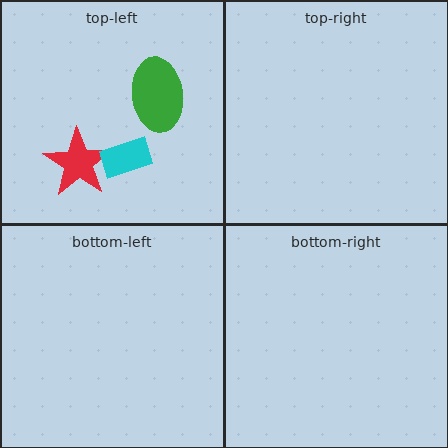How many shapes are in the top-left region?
3.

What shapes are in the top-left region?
The red star, the cyan rectangle, the green ellipse.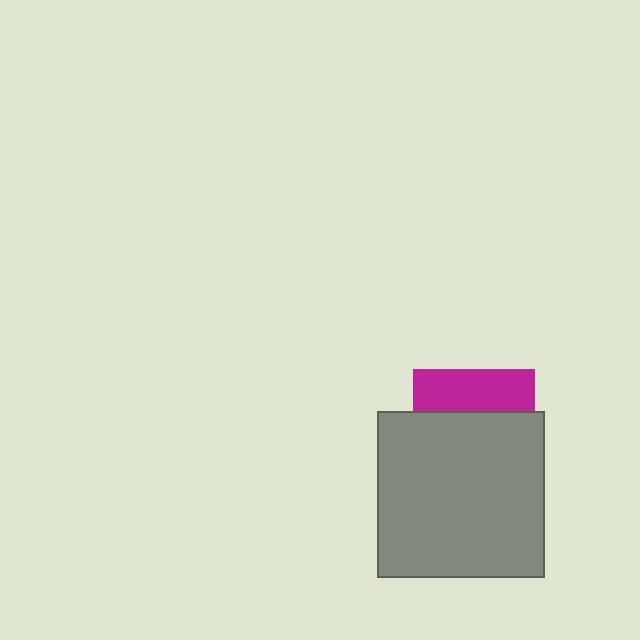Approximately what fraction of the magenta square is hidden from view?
Roughly 66% of the magenta square is hidden behind the gray square.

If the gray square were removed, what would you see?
You would see the complete magenta square.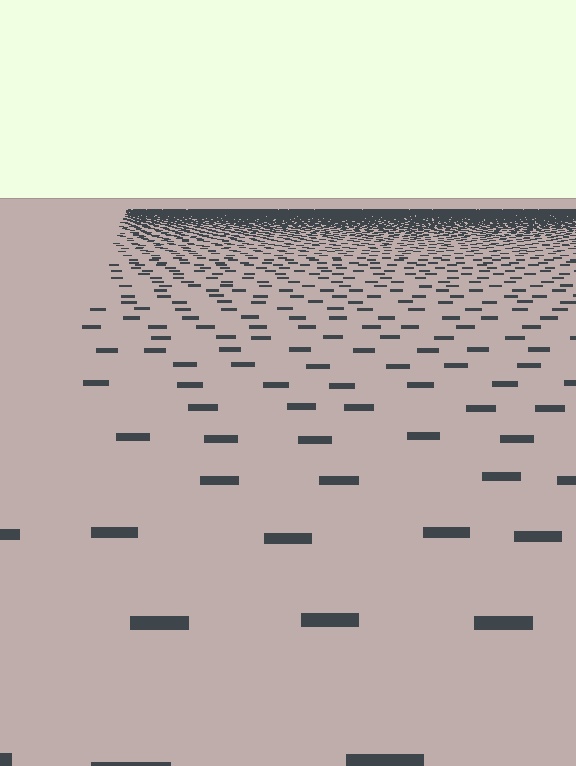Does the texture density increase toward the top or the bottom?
Density increases toward the top.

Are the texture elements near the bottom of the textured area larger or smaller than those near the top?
Larger. Near the bottom, elements are closer to the viewer and appear at a bigger on-screen size.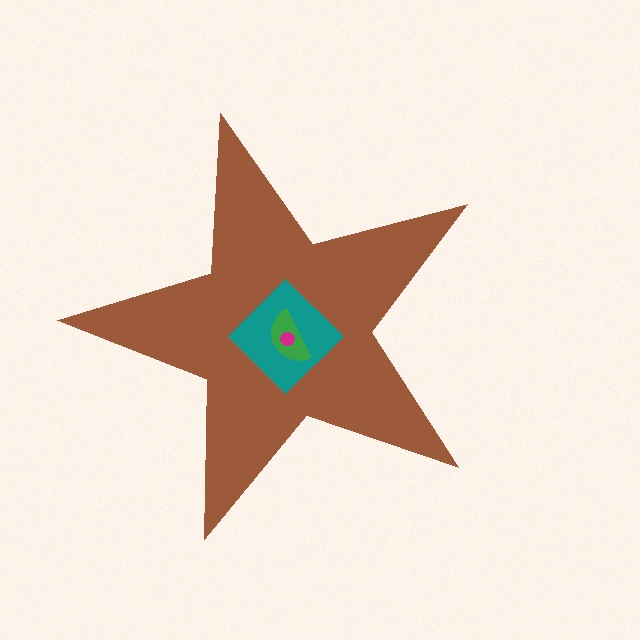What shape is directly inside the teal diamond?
The green semicircle.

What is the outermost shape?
The brown star.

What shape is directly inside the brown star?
The teal diamond.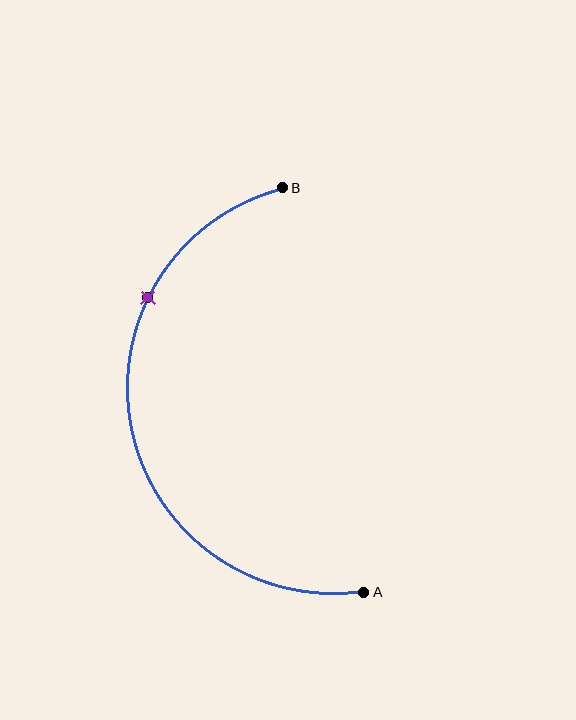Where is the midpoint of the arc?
The arc midpoint is the point on the curve farthest from the straight line joining A and B. It sits to the left of that line.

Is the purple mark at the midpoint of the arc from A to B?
No. The purple mark lies on the arc but is closer to endpoint B. The arc midpoint would be at the point on the curve equidistant along the arc from both A and B.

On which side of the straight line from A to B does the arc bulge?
The arc bulges to the left of the straight line connecting A and B.